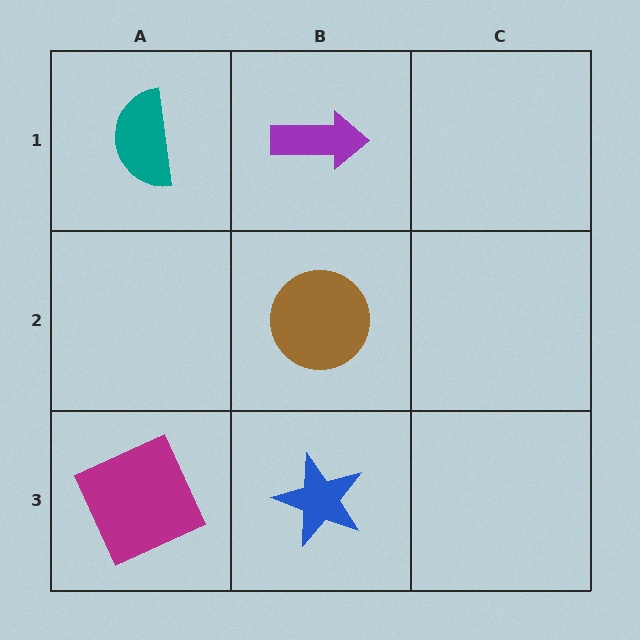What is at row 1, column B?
A purple arrow.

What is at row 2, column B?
A brown circle.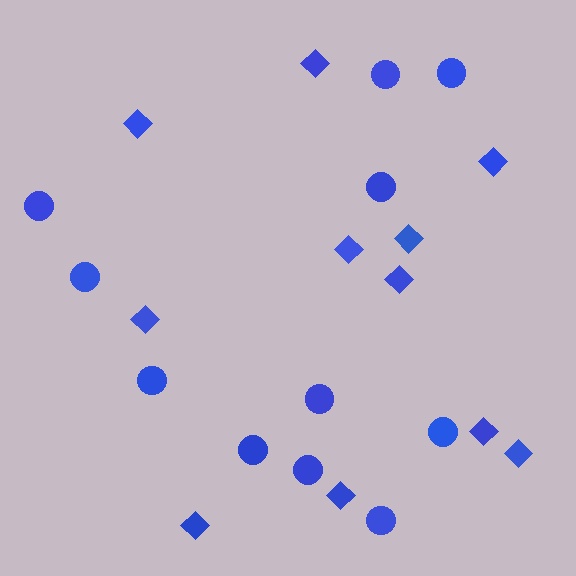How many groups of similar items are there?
There are 2 groups: one group of circles (11) and one group of diamonds (11).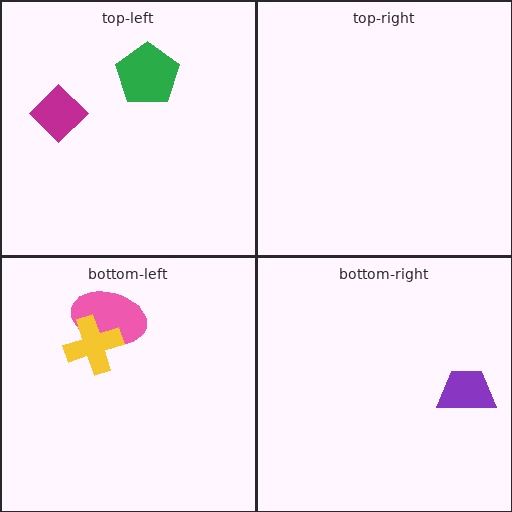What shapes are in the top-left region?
The magenta diamond, the green pentagon.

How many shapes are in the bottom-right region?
1.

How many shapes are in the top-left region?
2.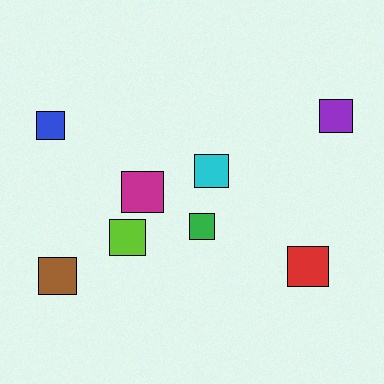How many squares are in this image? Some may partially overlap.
There are 8 squares.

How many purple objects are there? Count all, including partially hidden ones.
There is 1 purple object.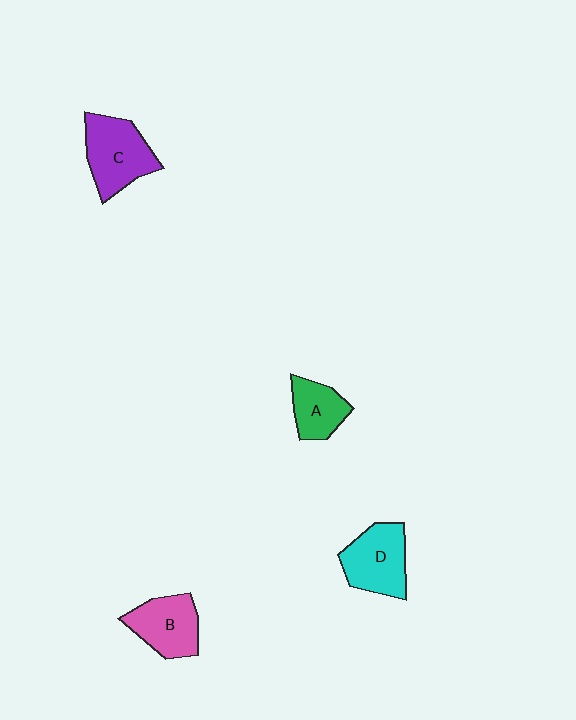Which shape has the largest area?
Shape C (purple).